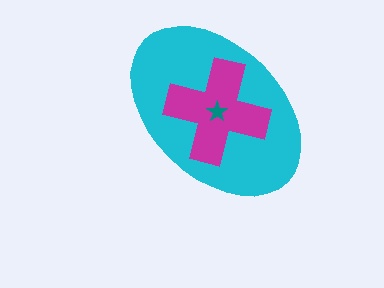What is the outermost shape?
The cyan ellipse.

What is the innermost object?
The teal star.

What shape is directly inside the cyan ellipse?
The magenta cross.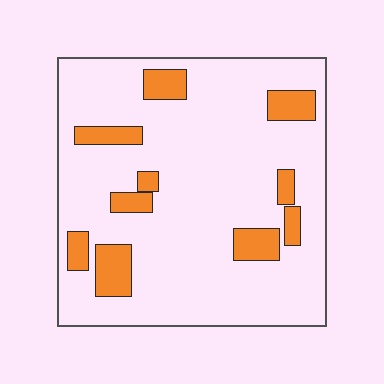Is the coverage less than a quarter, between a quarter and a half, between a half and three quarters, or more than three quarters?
Less than a quarter.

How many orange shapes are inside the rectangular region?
10.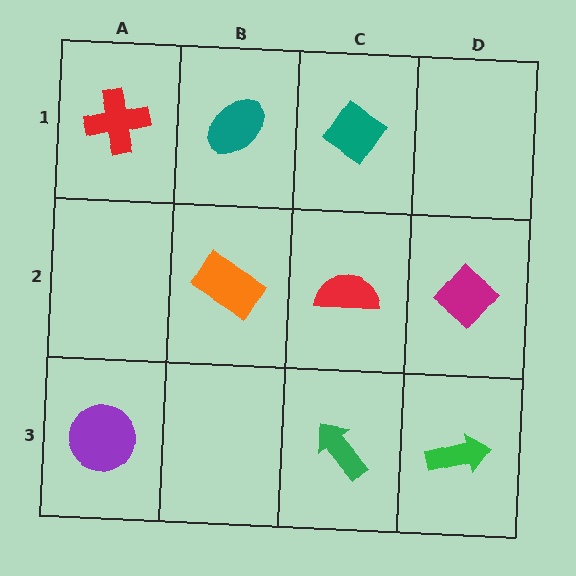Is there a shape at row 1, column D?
No, that cell is empty.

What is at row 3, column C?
A green arrow.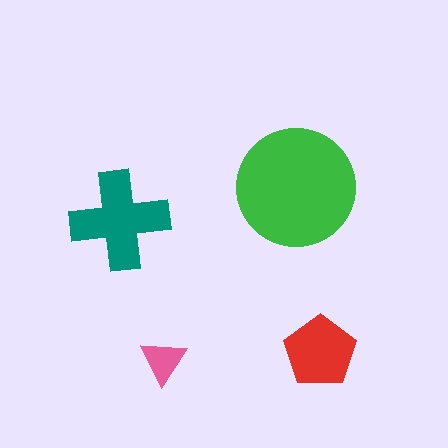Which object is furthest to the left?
The teal cross is leftmost.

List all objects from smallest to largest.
The pink triangle, the red pentagon, the teal cross, the green circle.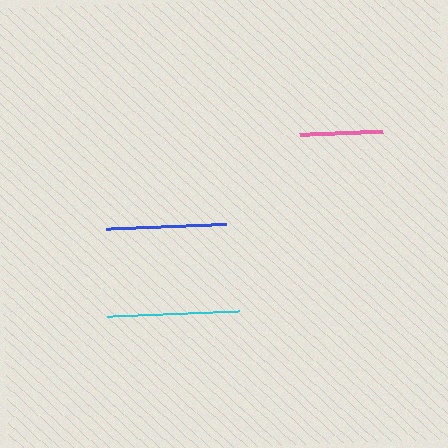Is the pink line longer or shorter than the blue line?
The blue line is longer than the pink line.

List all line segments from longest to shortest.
From longest to shortest: cyan, blue, pink.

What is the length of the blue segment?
The blue segment is approximately 120 pixels long.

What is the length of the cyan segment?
The cyan segment is approximately 133 pixels long.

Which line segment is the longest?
The cyan line is the longest at approximately 133 pixels.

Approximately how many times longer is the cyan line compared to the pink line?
The cyan line is approximately 1.6 times the length of the pink line.